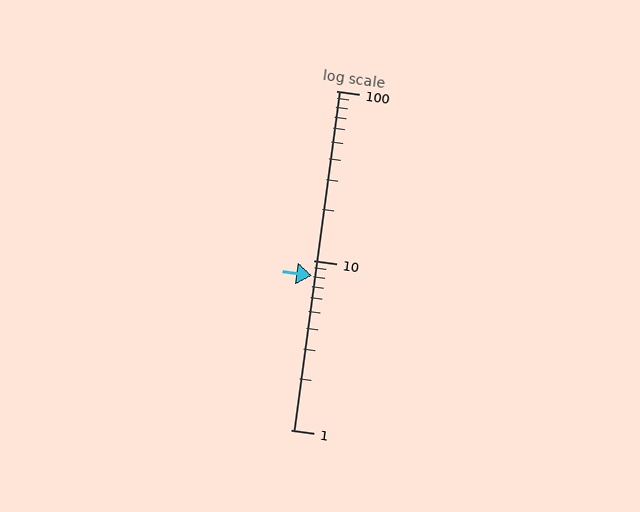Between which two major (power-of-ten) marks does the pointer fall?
The pointer is between 1 and 10.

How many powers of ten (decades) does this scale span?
The scale spans 2 decades, from 1 to 100.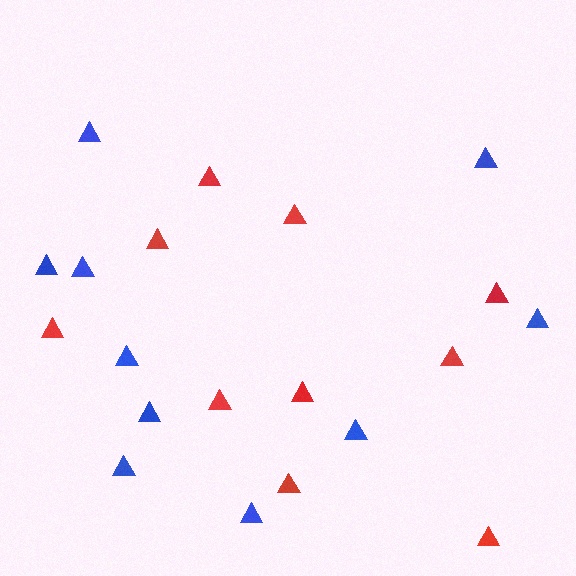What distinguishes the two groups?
There are 2 groups: one group of red triangles (10) and one group of blue triangles (10).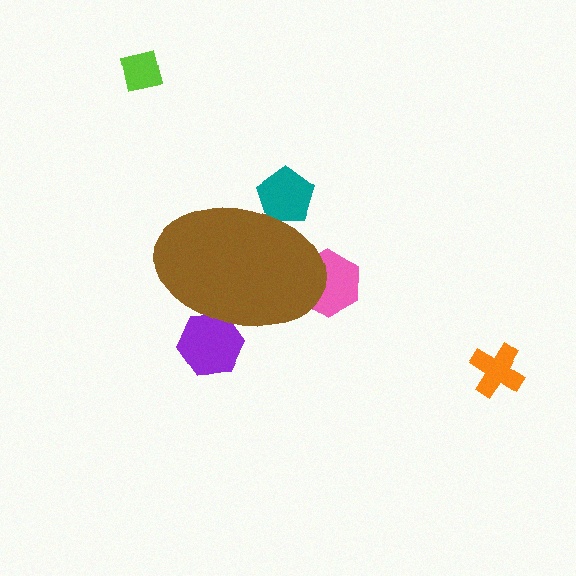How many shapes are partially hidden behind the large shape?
3 shapes are partially hidden.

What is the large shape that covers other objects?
A brown ellipse.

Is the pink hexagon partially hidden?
Yes, the pink hexagon is partially hidden behind the brown ellipse.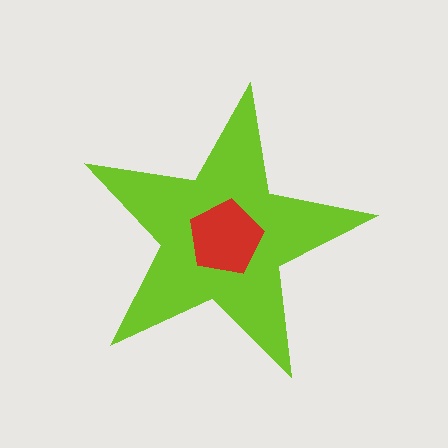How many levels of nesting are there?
2.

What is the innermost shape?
The red pentagon.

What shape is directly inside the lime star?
The red pentagon.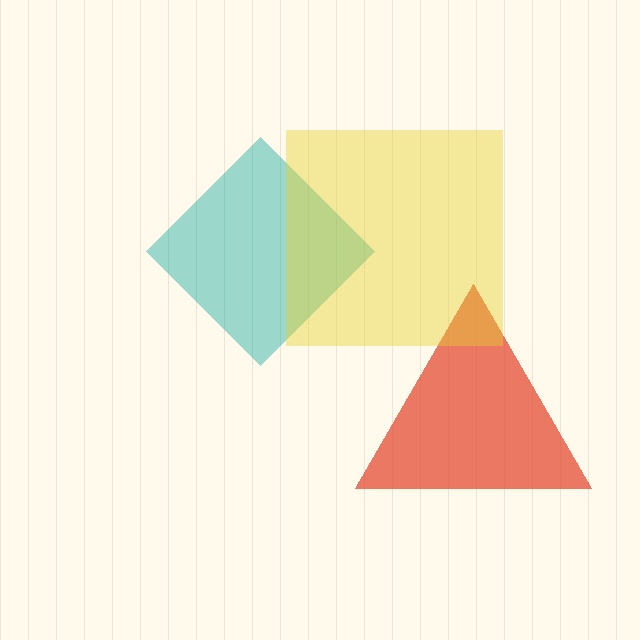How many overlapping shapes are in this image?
There are 3 overlapping shapes in the image.